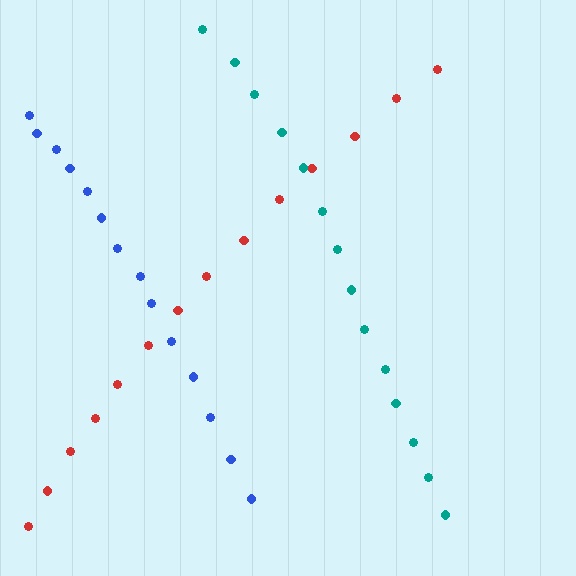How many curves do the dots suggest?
There are 3 distinct paths.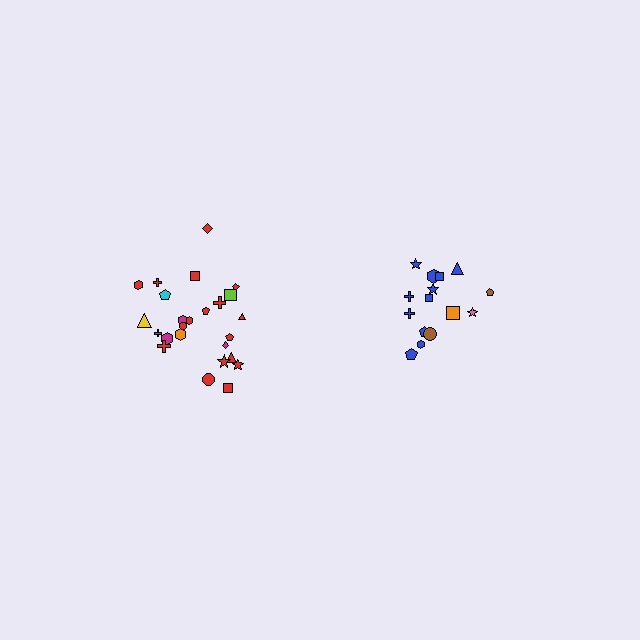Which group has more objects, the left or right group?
The left group.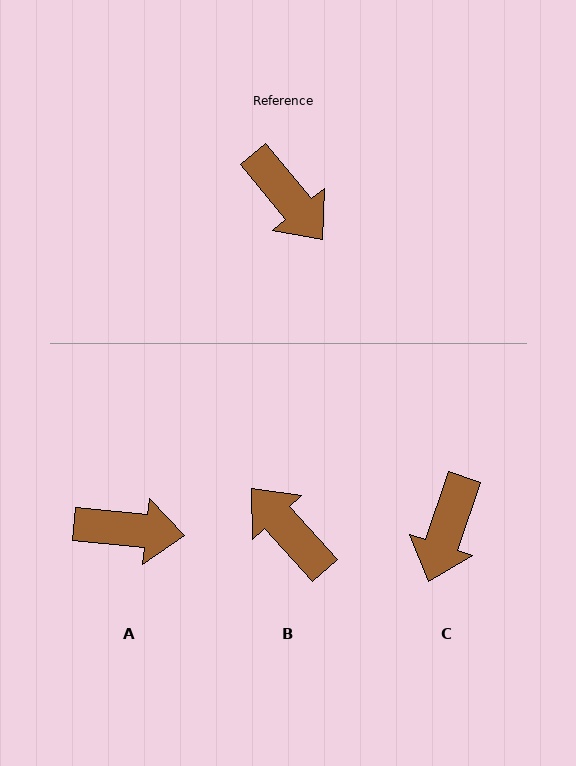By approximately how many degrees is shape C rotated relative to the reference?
Approximately 58 degrees clockwise.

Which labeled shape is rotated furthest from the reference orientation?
B, about 178 degrees away.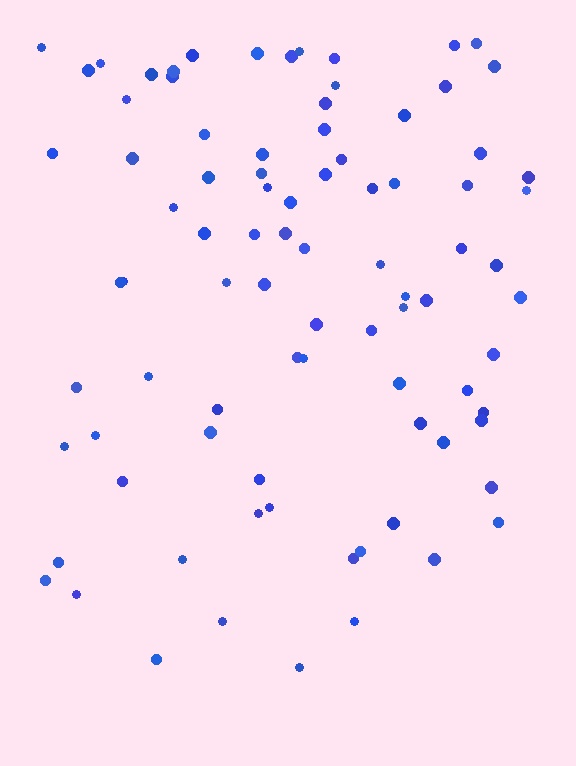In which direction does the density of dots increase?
From bottom to top, with the top side densest.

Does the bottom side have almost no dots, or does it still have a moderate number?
Still a moderate number, just noticeably fewer than the top.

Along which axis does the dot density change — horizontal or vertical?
Vertical.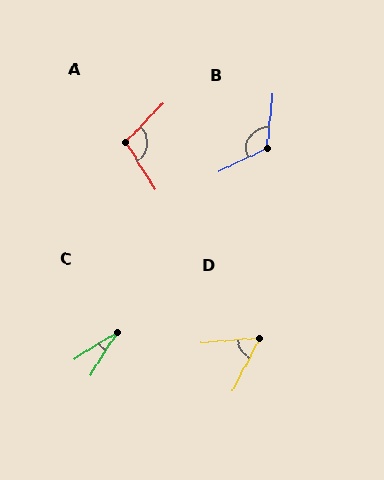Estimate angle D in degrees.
Approximately 57 degrees.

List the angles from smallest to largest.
C (25°), D (57°), A (103°), B (122°).